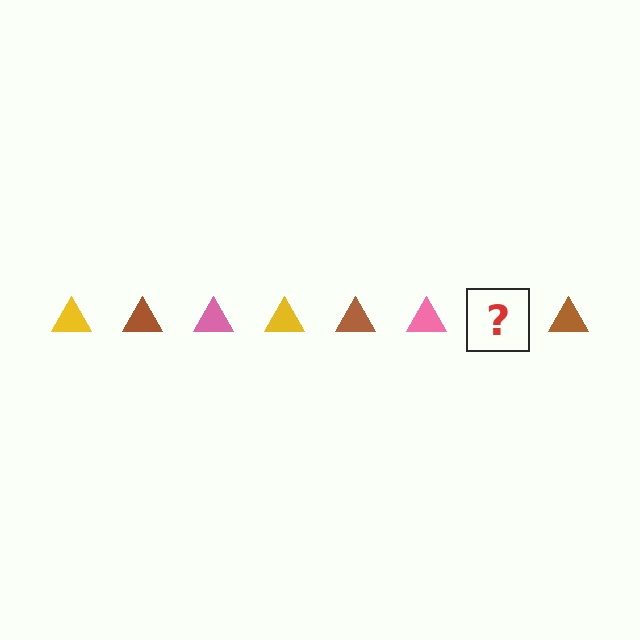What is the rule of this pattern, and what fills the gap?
The rule is that the pattern cycles through yellow, brown, pink triangles. The gap should be filled with a yellow triangle.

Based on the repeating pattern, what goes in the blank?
The blank should be a yellow triangle.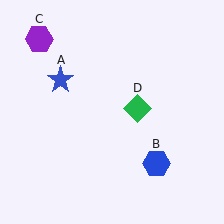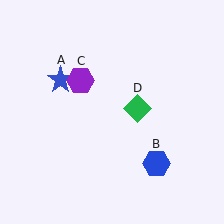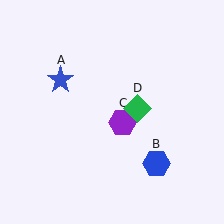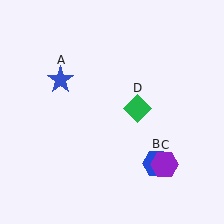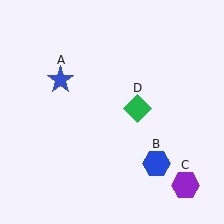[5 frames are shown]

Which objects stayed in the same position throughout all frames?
Blue star (object A) and blue hexagon (object B) and green diamond (object D) remained stationary.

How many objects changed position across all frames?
1 object changed position: purple hexagon (object C).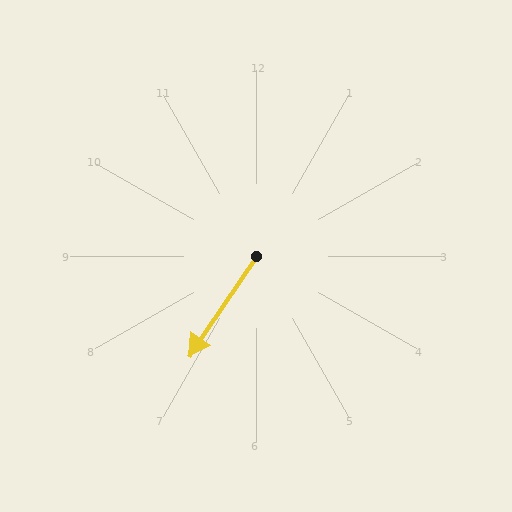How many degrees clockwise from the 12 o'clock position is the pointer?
Approximately 214 degrees.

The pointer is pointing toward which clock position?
Roughly 7 o'clock.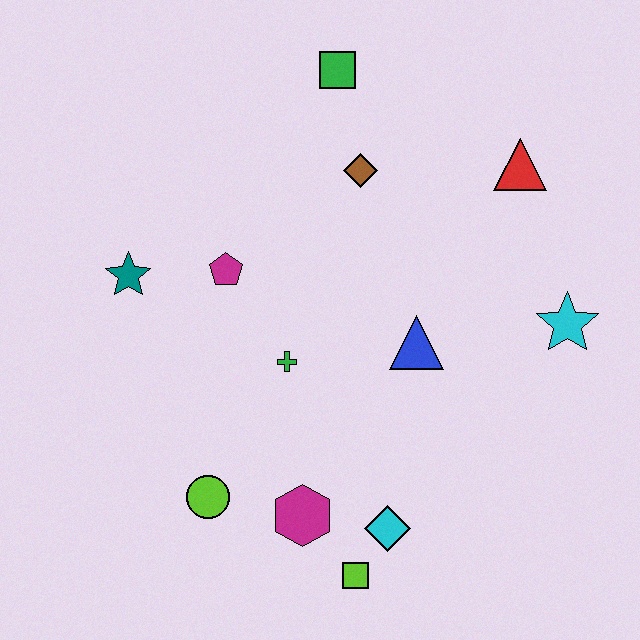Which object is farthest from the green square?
The lime square is farthest from the green square.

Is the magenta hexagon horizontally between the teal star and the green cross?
No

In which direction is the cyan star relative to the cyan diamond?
The cyan star is above the cyan diamond.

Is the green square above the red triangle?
Yes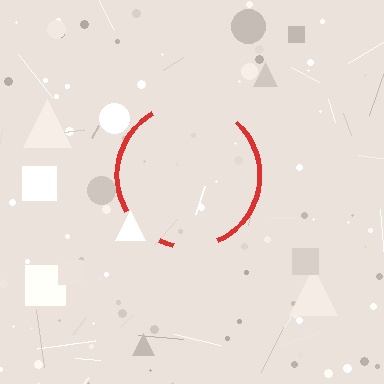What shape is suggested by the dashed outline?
The dashed outline suggests a circle.